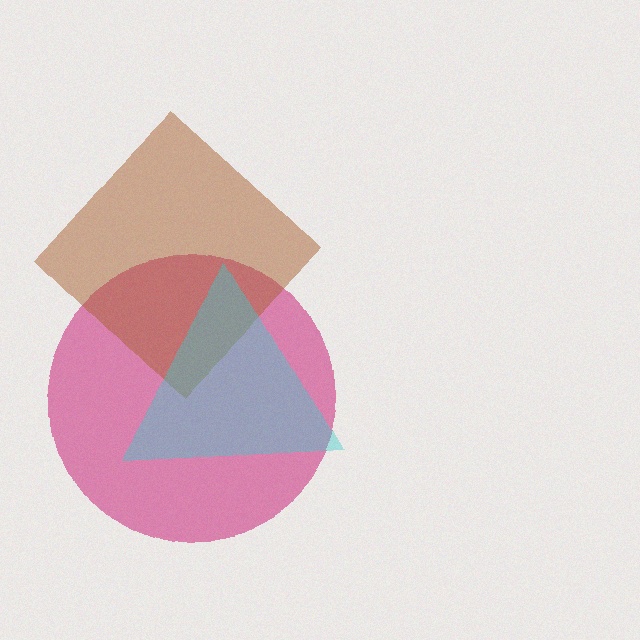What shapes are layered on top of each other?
The layered shapes are: a magenta circle, a brown diamond, a cyan triangle.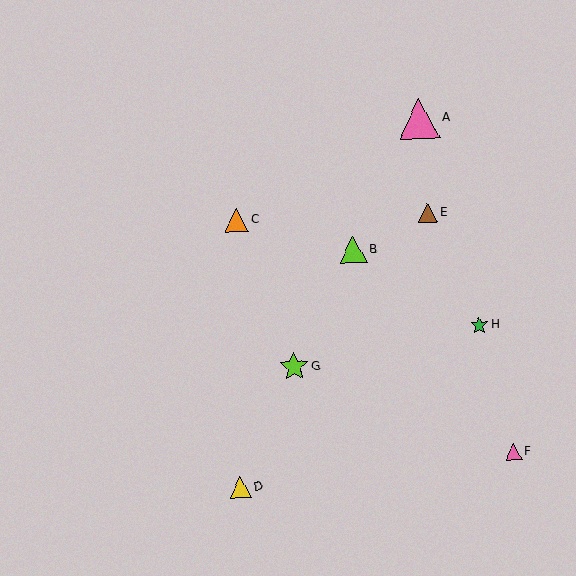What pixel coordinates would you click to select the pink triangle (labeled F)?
Click at (514, 452) to select the pink triangle F.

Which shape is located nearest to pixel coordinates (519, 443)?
The pink triangle (labeled F) at (514, 452) is nearest to that location.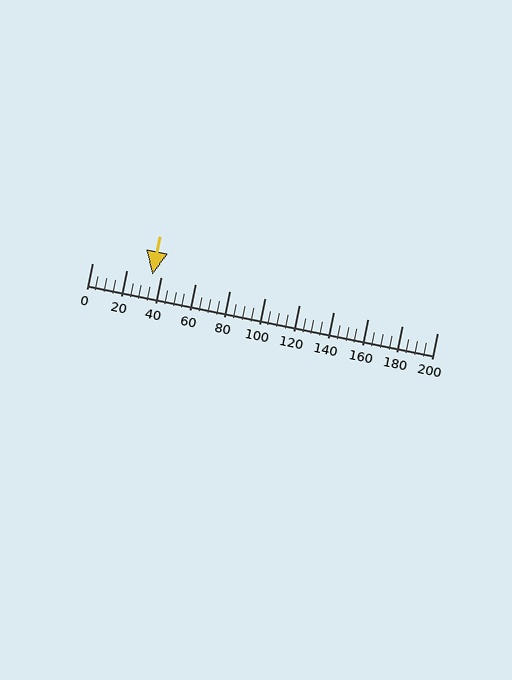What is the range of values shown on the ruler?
The ruler shows values from 0 to 200.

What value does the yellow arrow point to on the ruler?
The yellow arrow points to approximately 35.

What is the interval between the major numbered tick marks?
The major tick marks are spaced 20 units apart.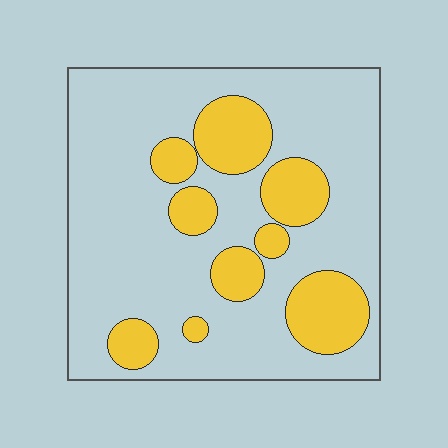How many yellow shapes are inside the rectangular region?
9.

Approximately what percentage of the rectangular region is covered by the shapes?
Approximately 25%.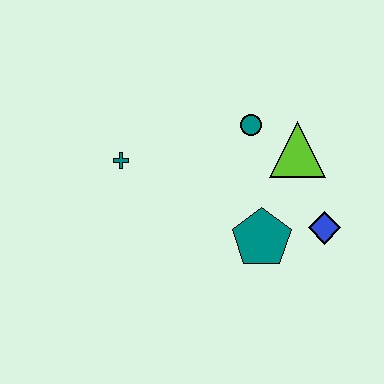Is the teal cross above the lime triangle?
No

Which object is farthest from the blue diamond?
The teal cross is farthest from the blue diamond.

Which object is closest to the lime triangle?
The teal circle is closest to the lime triangle.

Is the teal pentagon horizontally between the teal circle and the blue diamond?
Yes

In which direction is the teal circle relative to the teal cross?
The teal circle is to the right of the teal cross.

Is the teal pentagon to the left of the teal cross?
No